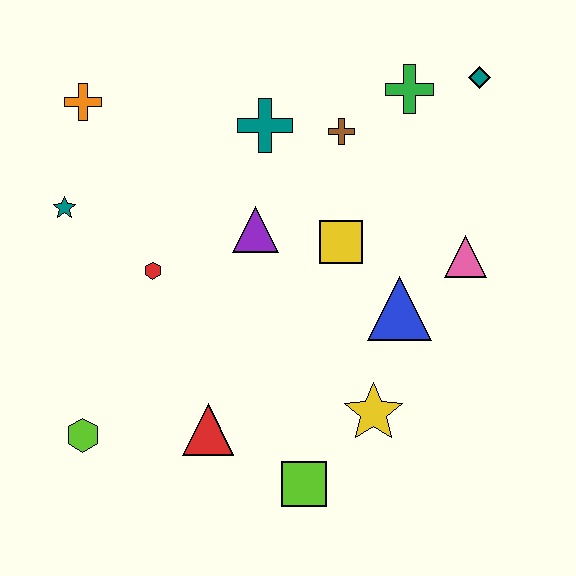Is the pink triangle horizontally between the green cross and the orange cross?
No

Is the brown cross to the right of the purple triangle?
Yes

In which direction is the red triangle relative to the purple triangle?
The red triangle is below the purple triangle.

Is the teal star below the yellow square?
No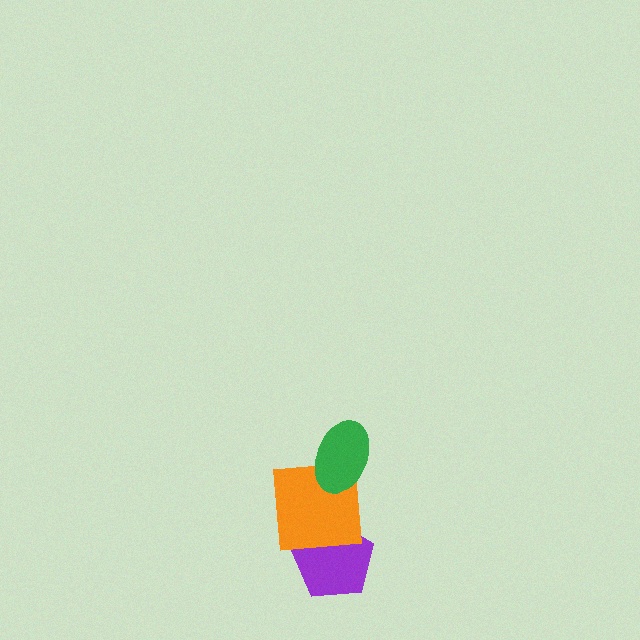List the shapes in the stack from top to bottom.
From top to bottom: the green ellipse, the orange square, the purple pentagon.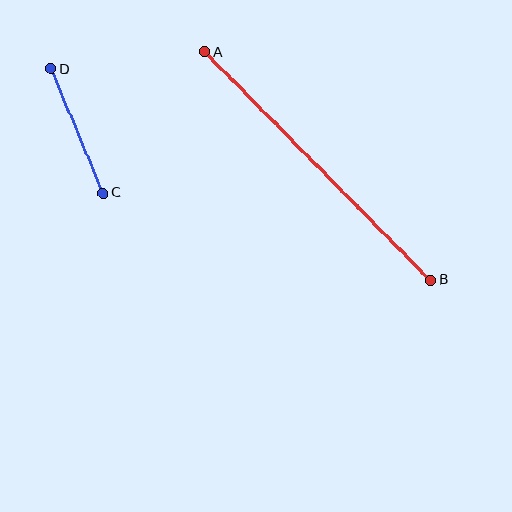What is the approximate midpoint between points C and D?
The midpoint is at approximately (77, 131) pixels.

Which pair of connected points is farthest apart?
Points A and B are farthest apart.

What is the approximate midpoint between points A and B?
The midpoint is at approximately (318, 166) pixels.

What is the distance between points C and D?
The distance is approximately 134 pixels.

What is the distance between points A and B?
The distance is approximately 321 pixels.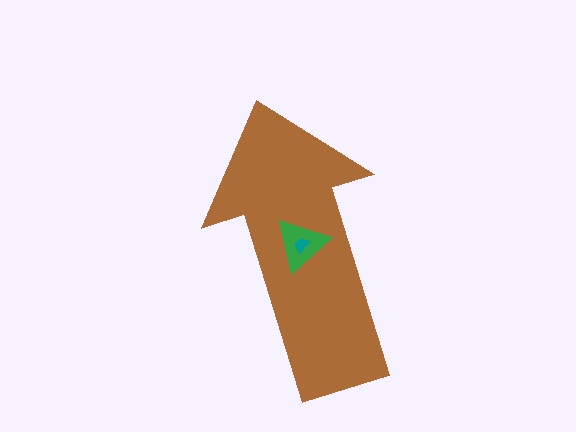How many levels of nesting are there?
3.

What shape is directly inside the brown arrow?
The green triangle.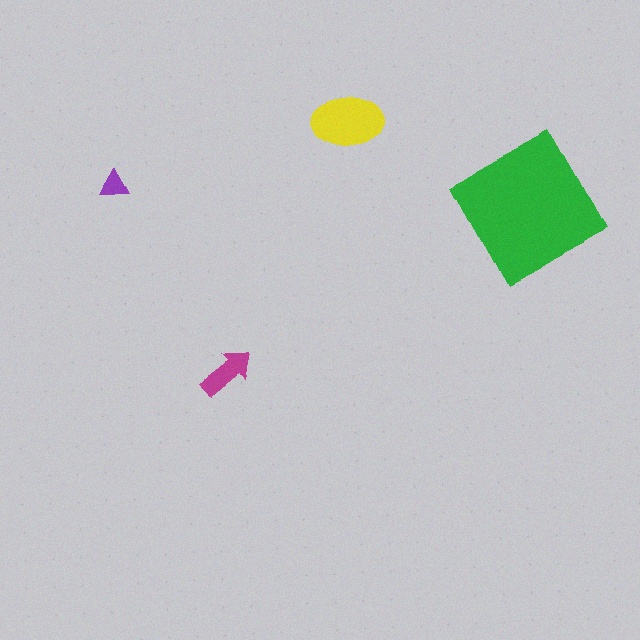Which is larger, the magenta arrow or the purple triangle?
The magenta arrow.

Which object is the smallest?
The purple triangle.